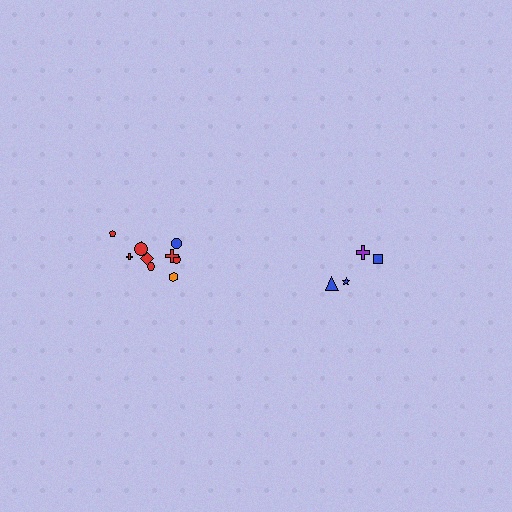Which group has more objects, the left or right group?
The left group.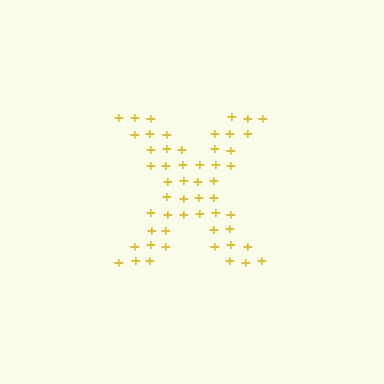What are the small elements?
The small elements are plus signs.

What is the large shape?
The large shape is the letter X.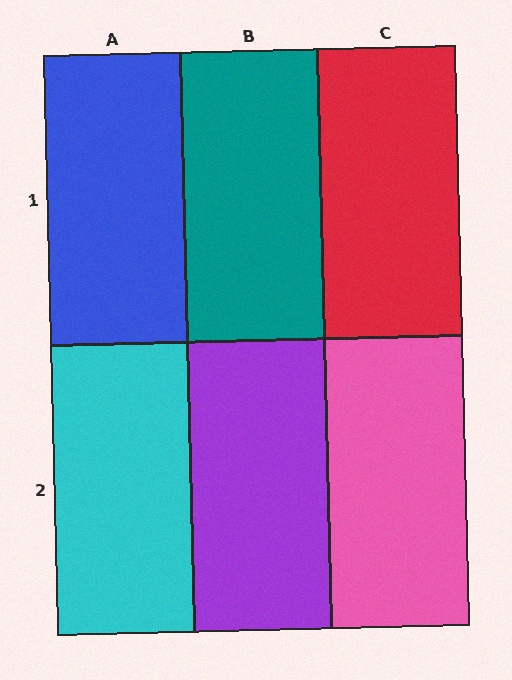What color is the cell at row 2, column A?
Cyan.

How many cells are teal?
1 cell is teal.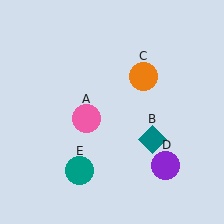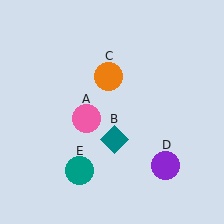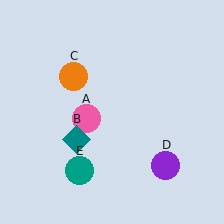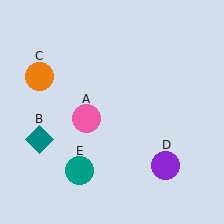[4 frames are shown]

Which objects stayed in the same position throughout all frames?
Pink circle (object A) and purple circle (object D) and teal circle (object E) remained stationary.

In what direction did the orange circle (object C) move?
The orange circle (object C) moved left.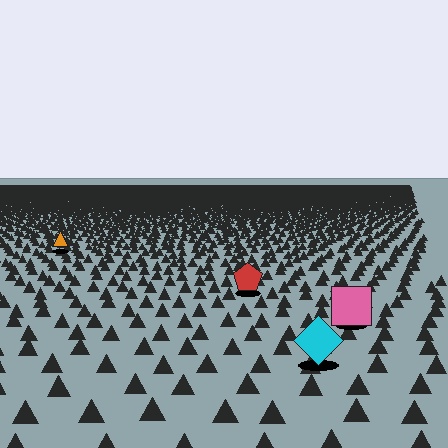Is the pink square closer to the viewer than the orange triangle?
Yes. The pink square is closer — you can tell from the texture gradient: the ground texture is coarser near it.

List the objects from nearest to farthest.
From nearest to farthest: the cyan diamond, the pink square, the red pentagon, the orange triangle.